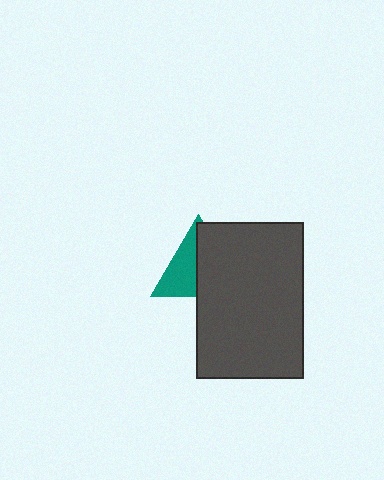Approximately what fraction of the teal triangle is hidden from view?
Roughly 55% of the teal triangle is hidden behind the dark gray rectangle.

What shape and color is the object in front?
The object in front is a dark gray rectangle.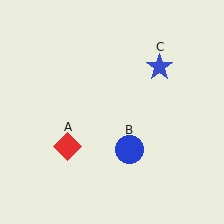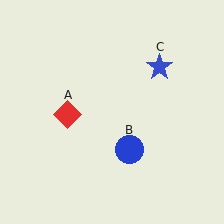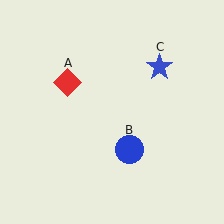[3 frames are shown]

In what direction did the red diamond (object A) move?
The red diamond (object A) moved up.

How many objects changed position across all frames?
1 object changed position: red diamond (object A).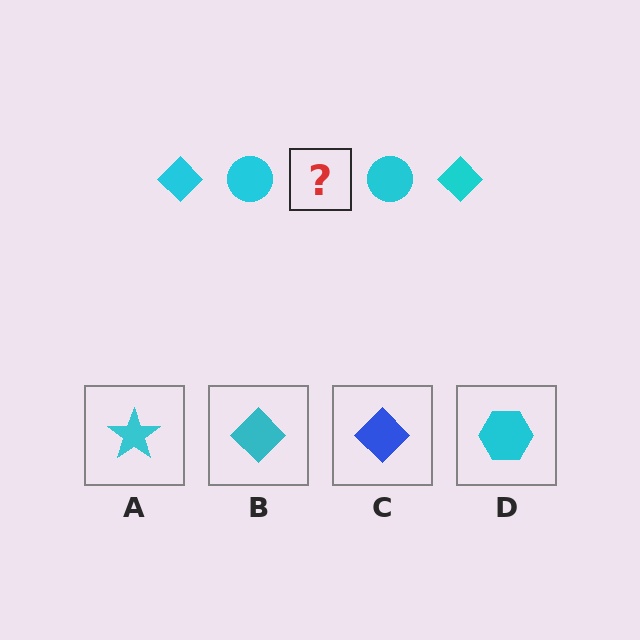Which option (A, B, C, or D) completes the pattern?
B.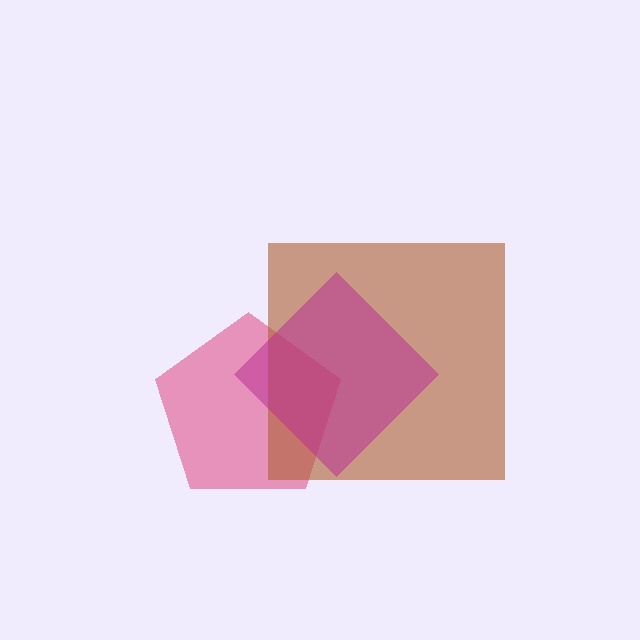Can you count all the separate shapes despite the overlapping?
Yes, there are 3 separate shapes.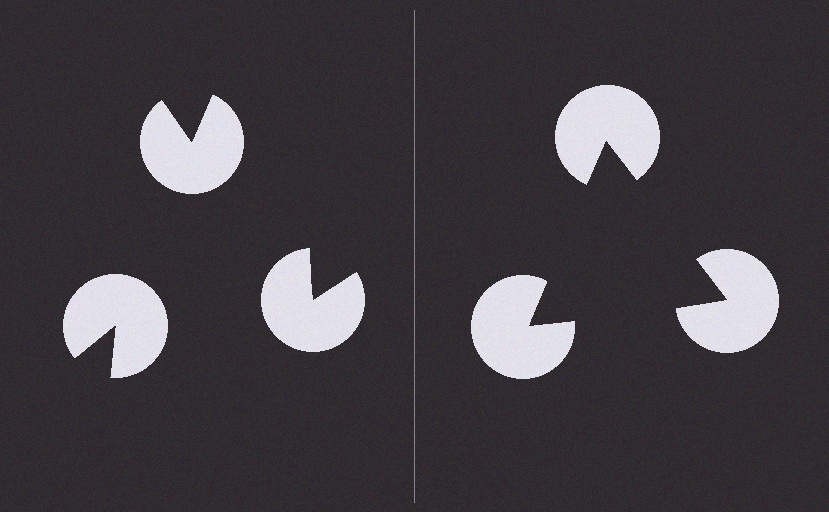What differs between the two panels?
The pac-man discs are positioned identically on both sides; only the wedge orientations differ. On the right they align to a triangle; on the left they are misaligned.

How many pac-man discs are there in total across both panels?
6 — 3 on each side.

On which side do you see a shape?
An illusory triangle appears on the right side. On the left side the wedge cuts are rotated, so no coherent shape forms.